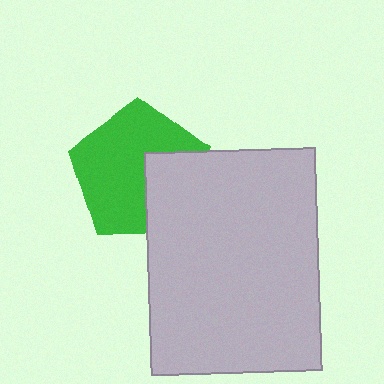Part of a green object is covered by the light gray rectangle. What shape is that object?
It is a pentagon.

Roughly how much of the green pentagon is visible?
Most of it is visible (roughly 69%).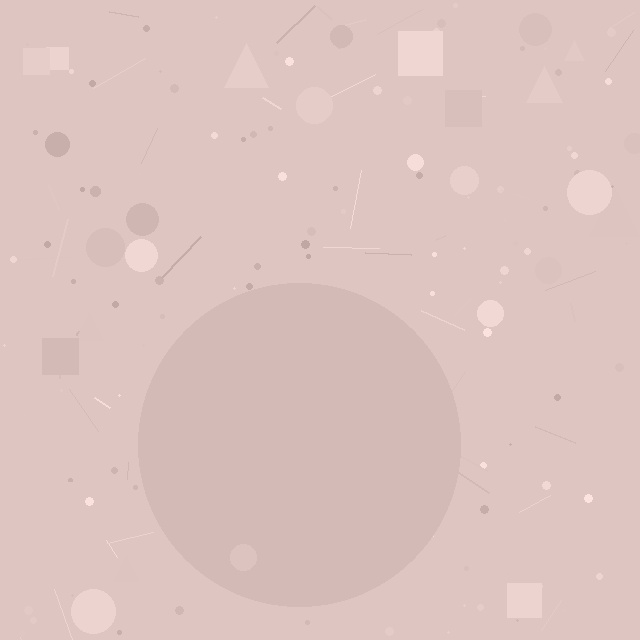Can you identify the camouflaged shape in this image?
The camouflaged shape is a circle.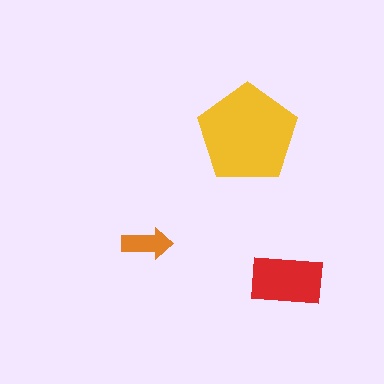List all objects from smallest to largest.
The orange arrow, the red rectangle, the yellow pentagon.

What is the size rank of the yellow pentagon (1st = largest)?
1st.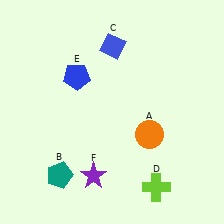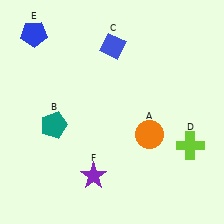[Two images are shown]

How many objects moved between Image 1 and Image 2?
3 objects moved between the two images.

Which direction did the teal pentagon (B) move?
The teal pentagon (B) moved up.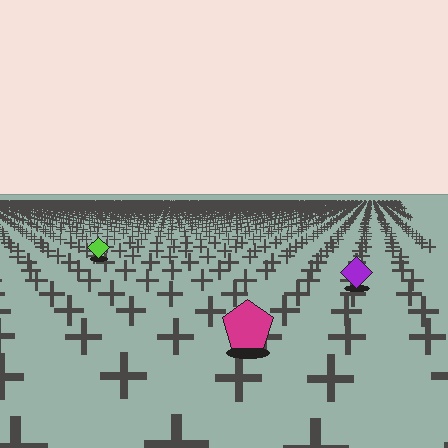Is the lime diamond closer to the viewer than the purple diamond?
No. The purple diamond is closer — you can tell from the texture gradient: the ground texture is coarser near it.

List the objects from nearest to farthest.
From nearest to farthest: the magenta pentagon, the purple diamond, the lime diamond.